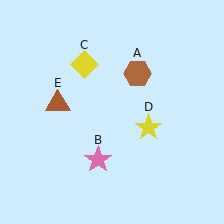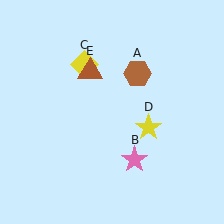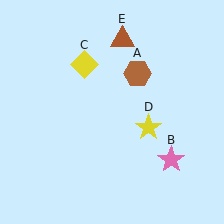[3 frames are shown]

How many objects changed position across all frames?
2 objects changed position: pink star (object B), brown triangle (object E).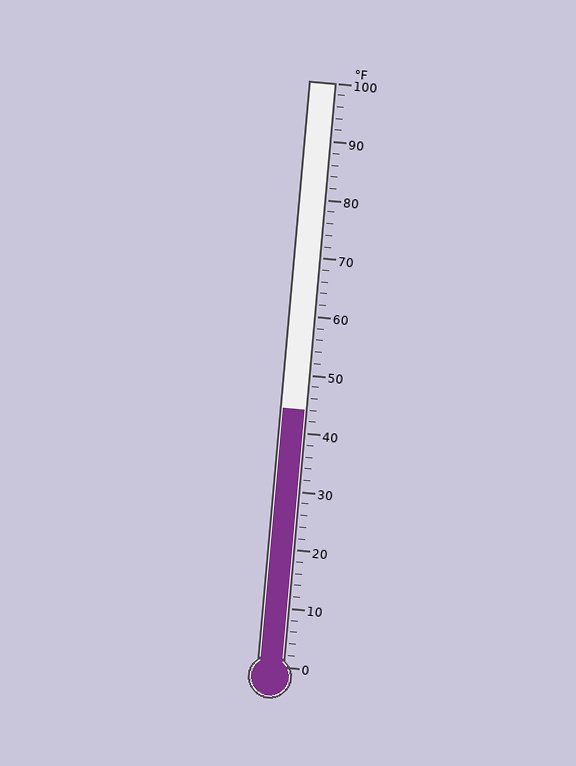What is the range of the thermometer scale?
The thermometer scale ranges from 0°F to 100°F.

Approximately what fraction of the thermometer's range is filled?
The thermometer is filled to approximately 45% of its range.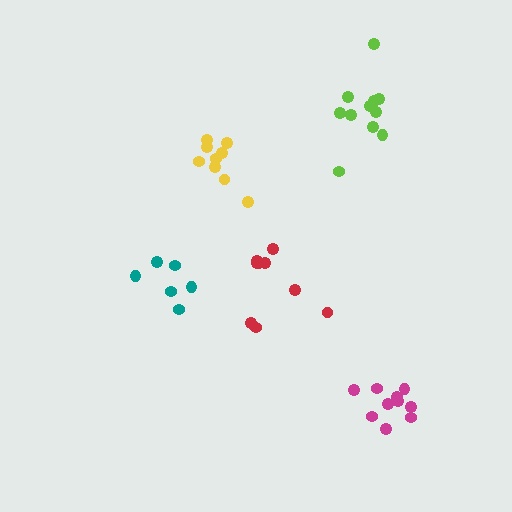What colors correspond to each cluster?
The clusters are colored: yellow, red, lime, magenta, teal.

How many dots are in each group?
Group 1: 9 dots, Group 2: 9 dots, Group 3: 11 dots, Group 4: 10 dots, Group 5: 6 dots (45 total).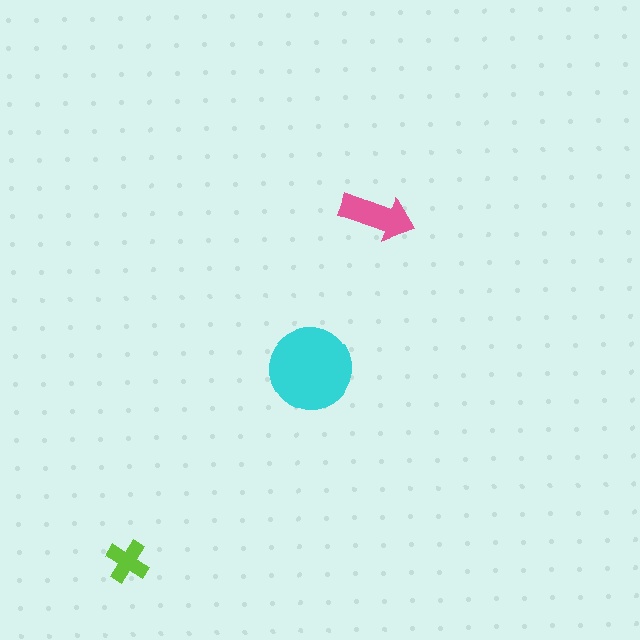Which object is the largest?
The cyan circle.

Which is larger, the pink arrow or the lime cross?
The pink arrow.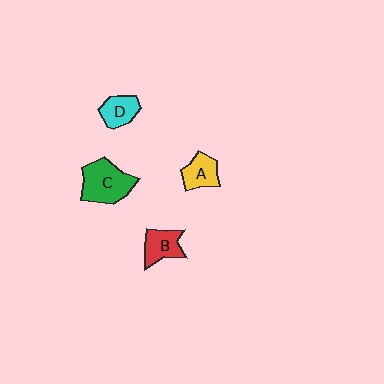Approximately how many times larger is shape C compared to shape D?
Approximately 1.8 times.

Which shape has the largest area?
Shape C (green).